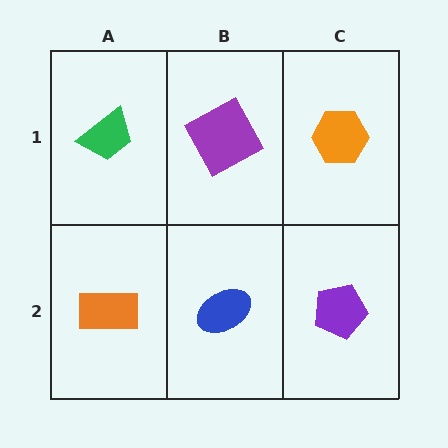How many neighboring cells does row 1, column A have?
2.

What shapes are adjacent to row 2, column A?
A green trapezoid (row 1, column A), a blue ellipse (row 2, column B).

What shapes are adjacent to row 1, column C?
A purple pentagon (row 2, column C), a purple square (row 1, column B).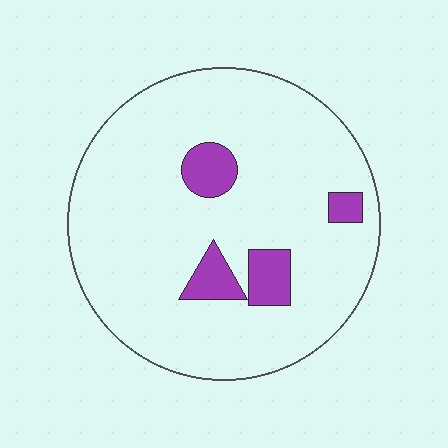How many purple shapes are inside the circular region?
4.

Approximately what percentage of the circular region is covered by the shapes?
Approximately 10%.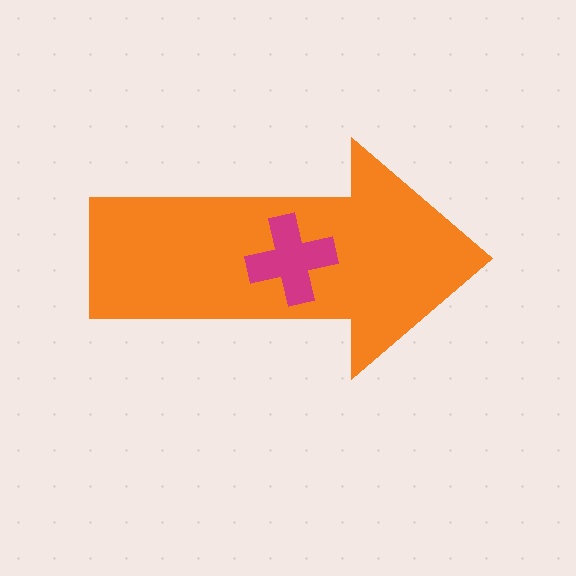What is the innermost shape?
The magenta cross.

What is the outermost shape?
The orange arrow.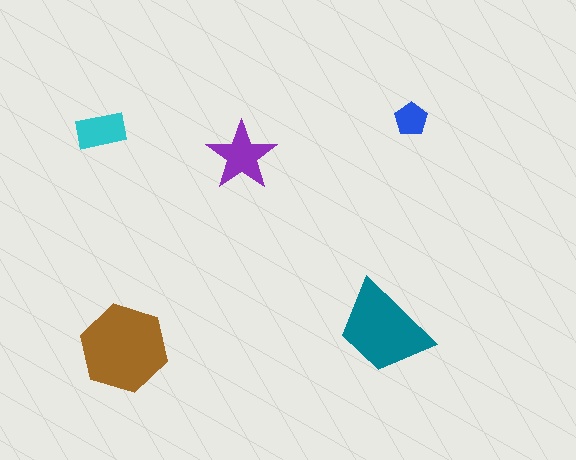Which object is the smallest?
The blue pentagon.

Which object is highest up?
The blue pentagon is topmost.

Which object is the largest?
The brown hexagon.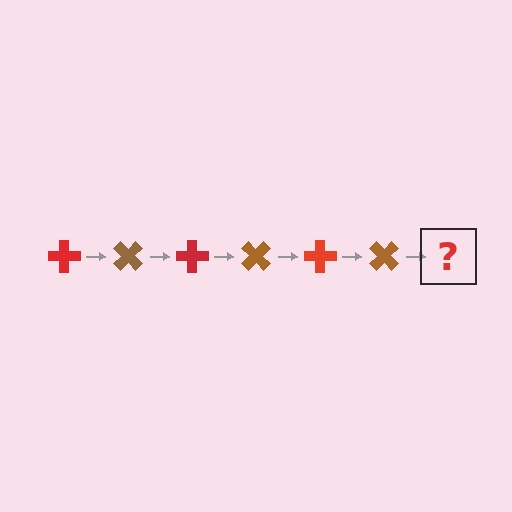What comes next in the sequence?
The next element should be a red cross, rotated 270 degrees from the start.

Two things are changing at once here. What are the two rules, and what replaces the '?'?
The two rules are that it rotates 45 degrees each step and the color cycles through red and brown. The '?' should be a red cross, rotated 270 degrees from the start.